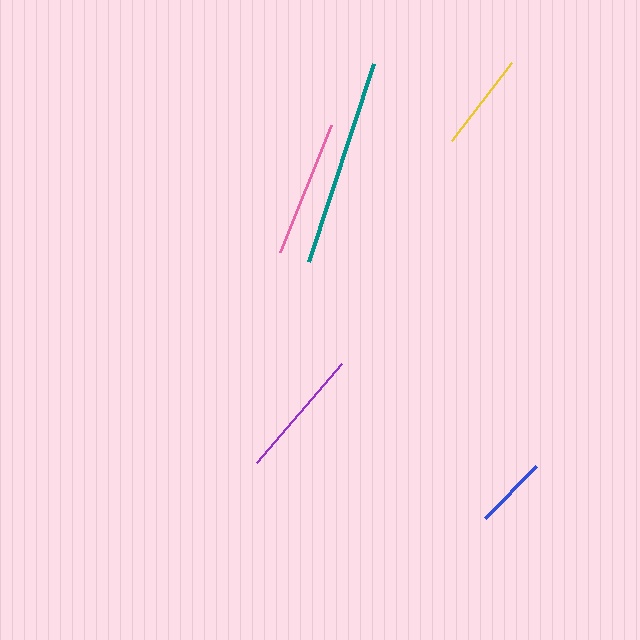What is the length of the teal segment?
The teal segment is approximately 209 pixels long.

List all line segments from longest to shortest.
From longest to shortest: teal, pink, purple, yellow, blue.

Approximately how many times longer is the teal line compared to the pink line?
The teal line is approximately 1.5 times the length of the pink line.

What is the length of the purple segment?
The purple segment is approximately 130 pixels long.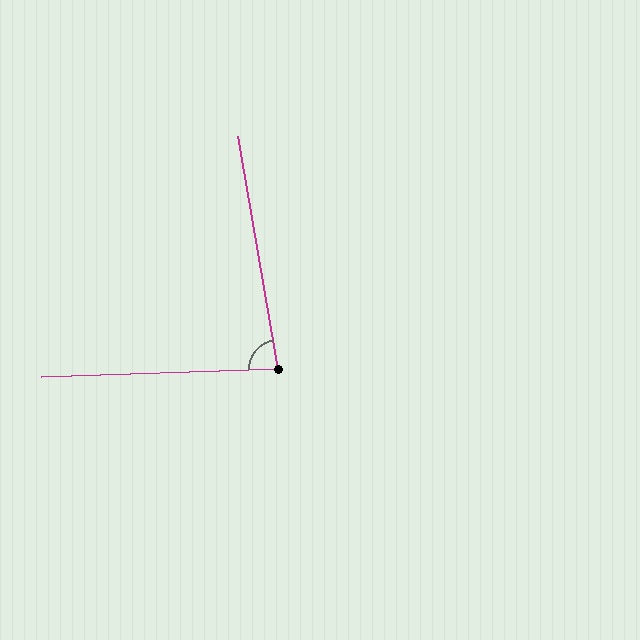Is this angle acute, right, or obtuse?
It is acute.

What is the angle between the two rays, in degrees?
Approximately 82 degrees.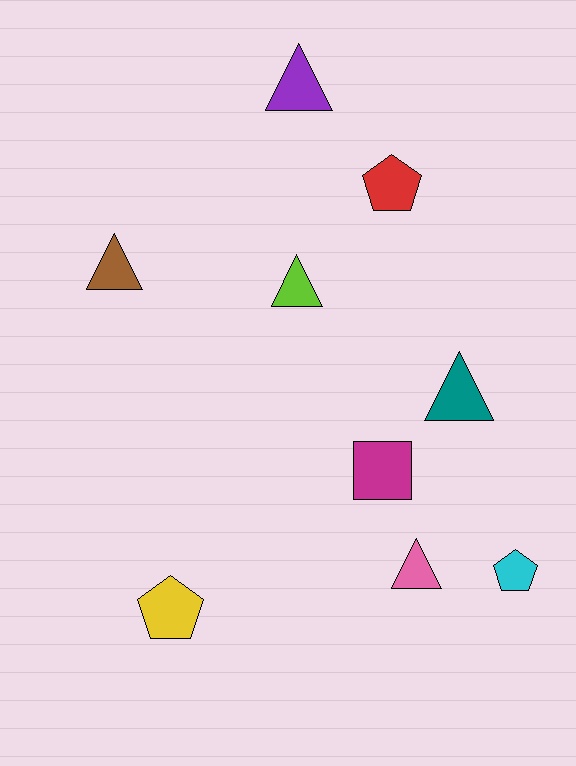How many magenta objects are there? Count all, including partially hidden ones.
There is 1 magenta object.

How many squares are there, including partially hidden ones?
There is 1 square.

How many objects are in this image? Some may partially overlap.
There are 9 objects.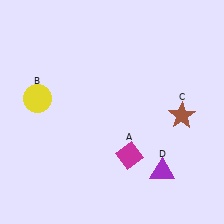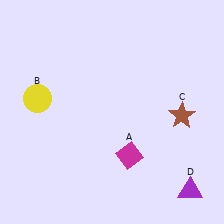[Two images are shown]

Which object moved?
The purple triangle (D) moved right.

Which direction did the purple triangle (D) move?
The purple triangle (D) moved right.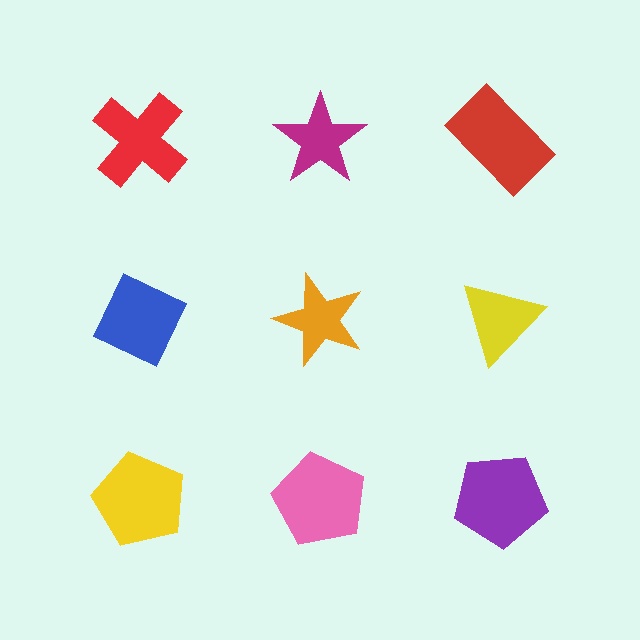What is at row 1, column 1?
A red cross.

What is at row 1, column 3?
A red rectangle.